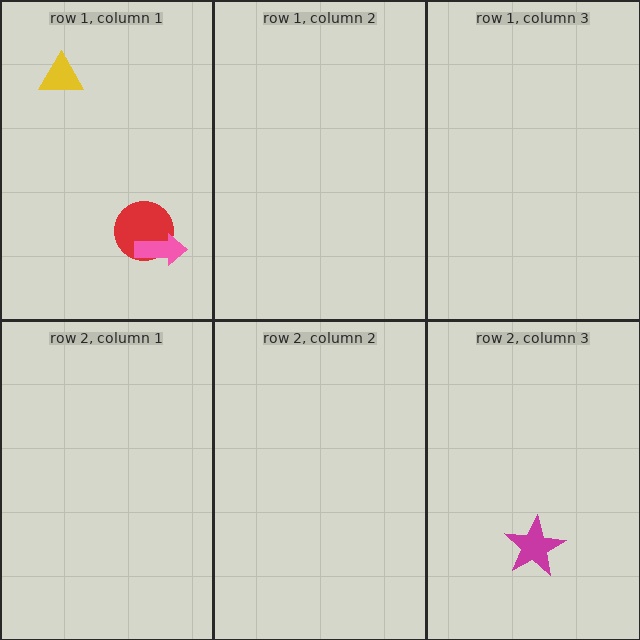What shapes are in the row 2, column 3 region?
The magenta star.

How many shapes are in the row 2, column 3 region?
1.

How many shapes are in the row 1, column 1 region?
3.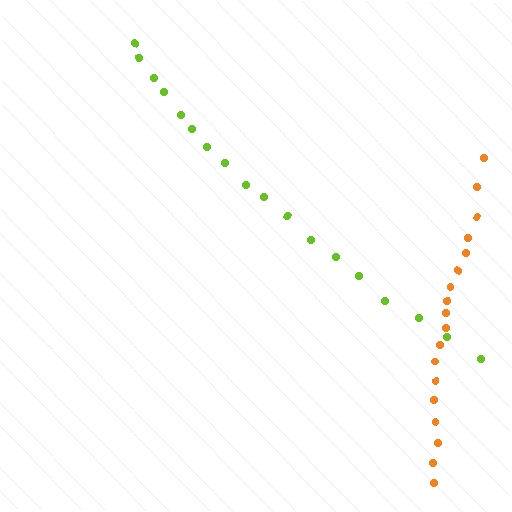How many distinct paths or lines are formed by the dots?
There are 2 distinct paths.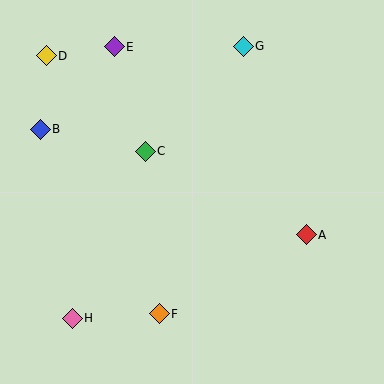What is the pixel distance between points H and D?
The distance between H and D is 264 pixels.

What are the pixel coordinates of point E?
Point E is at (114, 47).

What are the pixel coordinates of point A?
Point A is at (306, 235).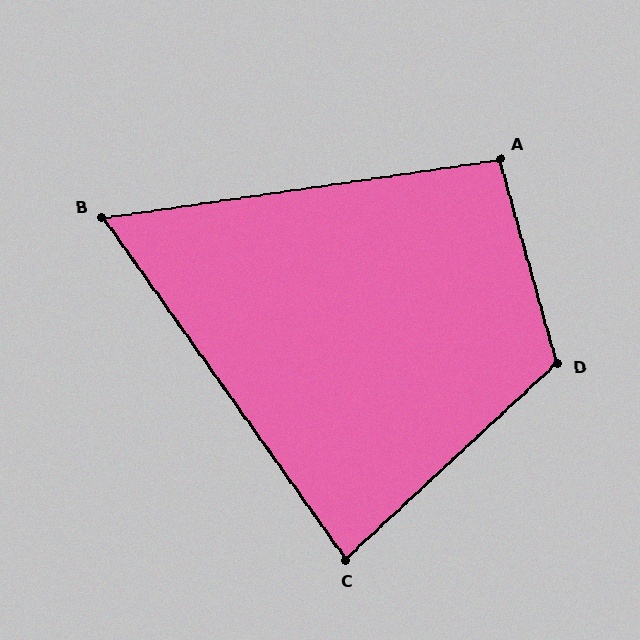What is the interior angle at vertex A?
Approximately 97 degrees (obtuse).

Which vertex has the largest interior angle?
D, at approximately 117 degrees.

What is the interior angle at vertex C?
Approximately 83 degrees (acute).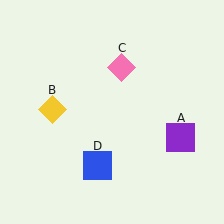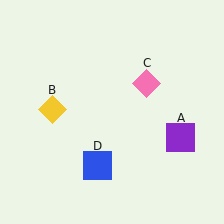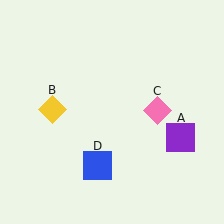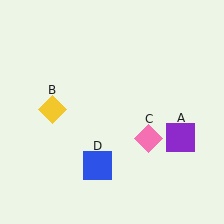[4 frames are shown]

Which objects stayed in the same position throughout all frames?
Purple square (object A) and yellow diamond (object B) and blue square (object D) remained stationary.